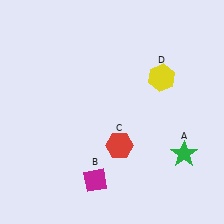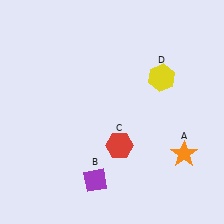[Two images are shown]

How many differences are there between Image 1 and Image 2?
There are 2 differences between the two images.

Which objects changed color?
A changed from green to orange. B changed from magenta to purple.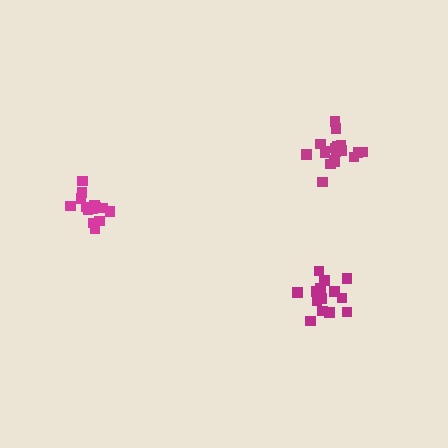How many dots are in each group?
Group 1: 15 dots, Group 2: 14 dots, Group 3: 18 dots (47 total).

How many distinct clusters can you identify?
There are 3 distinct clusters.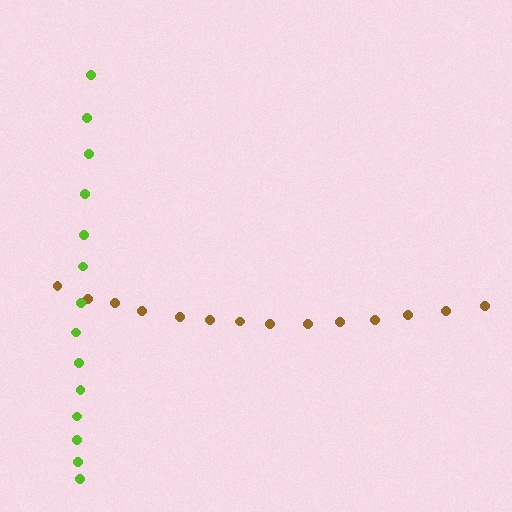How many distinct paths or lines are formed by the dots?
There are 2 distinct paths.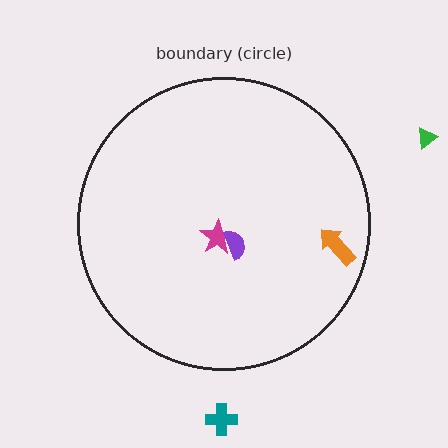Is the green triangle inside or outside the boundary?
Outside.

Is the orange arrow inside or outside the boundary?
Inside.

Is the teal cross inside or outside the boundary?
Outside.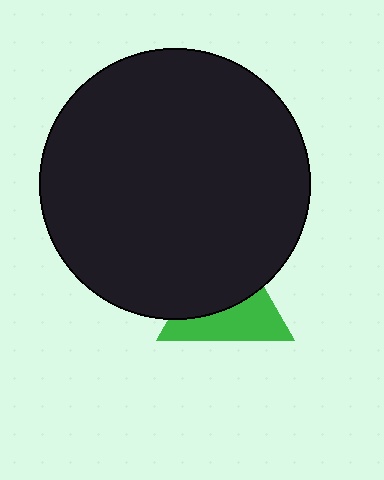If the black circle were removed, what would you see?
You would see the complete green triangle.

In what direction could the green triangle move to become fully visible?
The green triangle could move down. That would shift it out from behind the black circle entirely.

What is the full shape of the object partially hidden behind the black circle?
The partially hidden object is a green triangle.